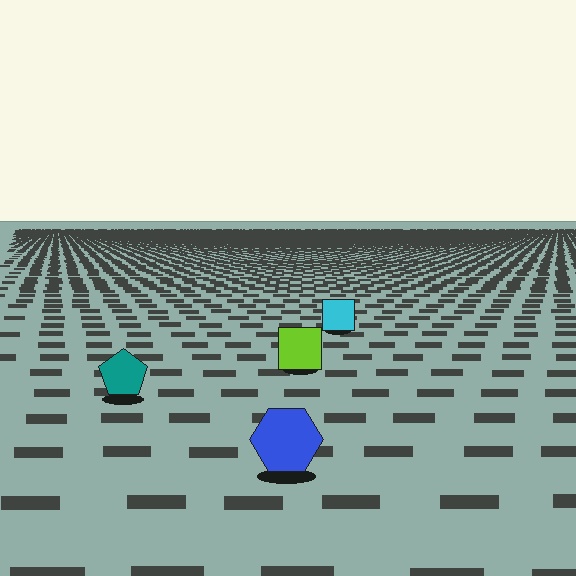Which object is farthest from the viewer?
The cyan square is farthest from the viewer. It appears smaller and the ground texture around it is denser.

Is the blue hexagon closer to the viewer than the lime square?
Yes. The blue hexagon is closer — you can tell from the texture gradient: the ground texture is coarser near it.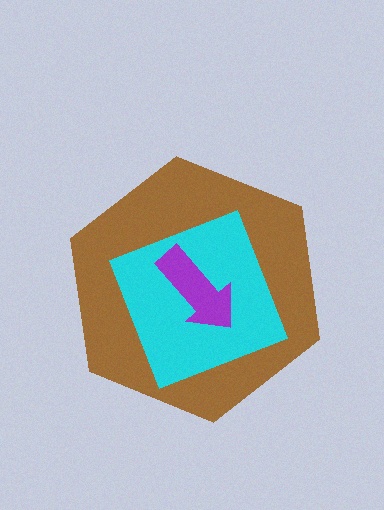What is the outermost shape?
The brown hexagon.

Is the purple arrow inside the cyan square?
Yes.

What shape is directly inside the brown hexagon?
The cyan square.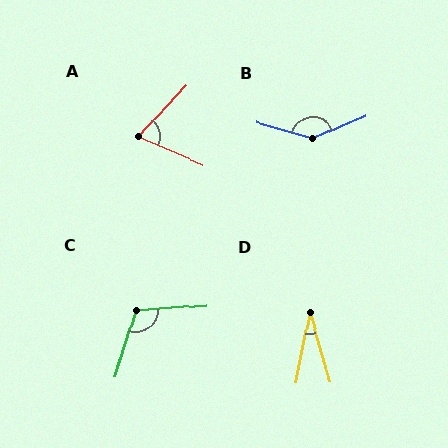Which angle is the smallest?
D, at approximately 27 degrees.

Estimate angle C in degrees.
Approximately 111 degrees.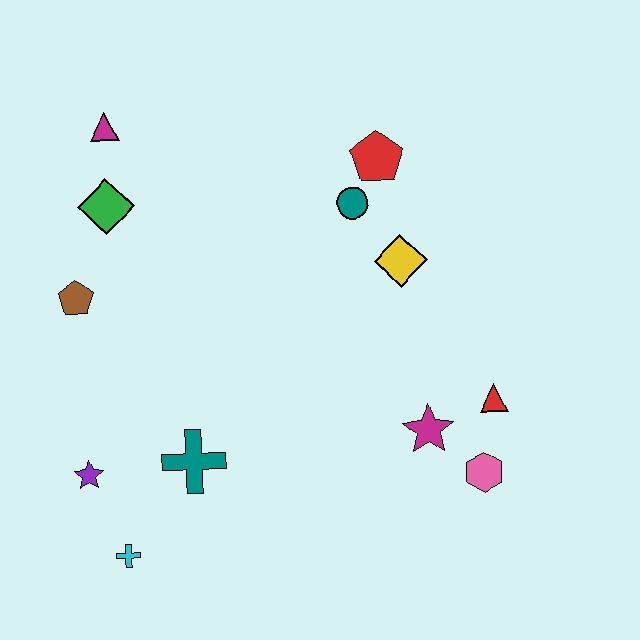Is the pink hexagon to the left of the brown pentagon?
No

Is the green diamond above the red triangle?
Yes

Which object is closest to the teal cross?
The purple star is closest to the teal cross.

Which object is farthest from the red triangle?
The magenta triangle is farthest from the red triangle.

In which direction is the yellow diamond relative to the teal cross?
The yellow diamond is to the right of the teal cross.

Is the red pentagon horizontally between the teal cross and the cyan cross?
No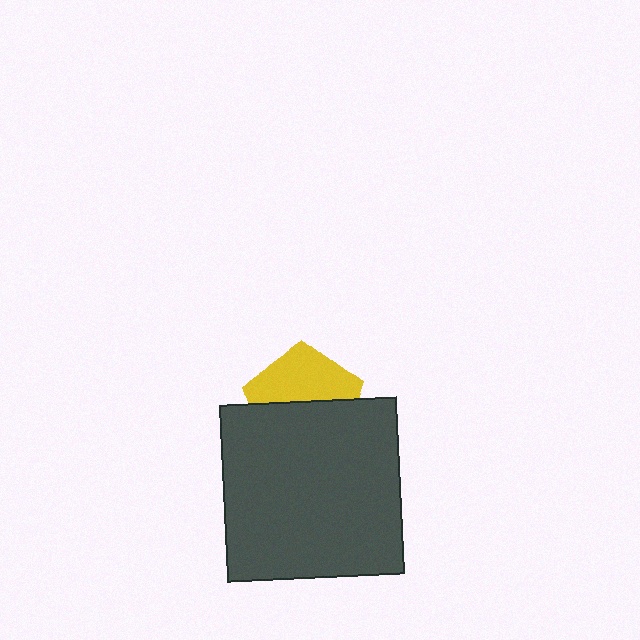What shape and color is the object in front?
The object in front is a dark gray square.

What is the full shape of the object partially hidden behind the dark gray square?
The partially hidden object is a yellow pentagon.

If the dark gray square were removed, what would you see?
You would see the complete yellow pentagon.